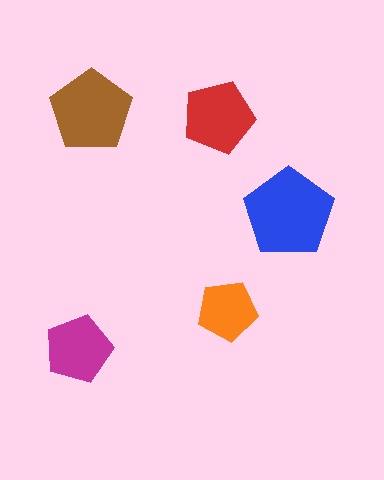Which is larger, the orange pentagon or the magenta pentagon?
The magenta one.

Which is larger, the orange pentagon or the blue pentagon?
The blue one.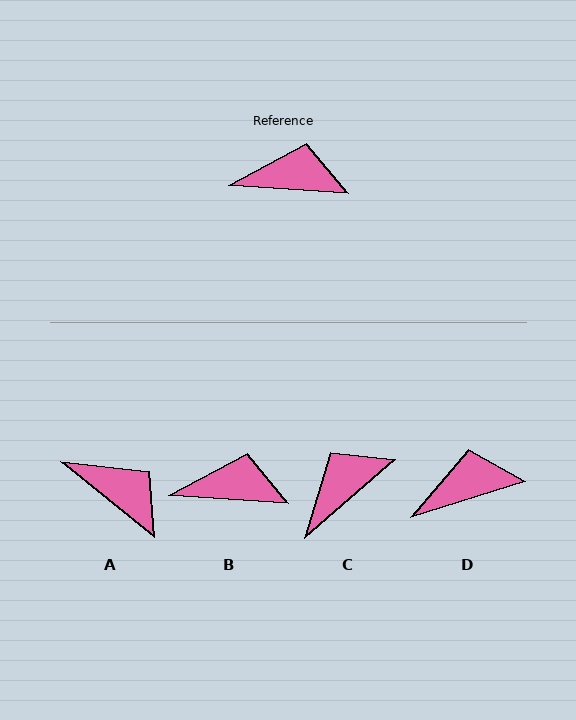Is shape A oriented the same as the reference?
No, it is off by about 35 degrees.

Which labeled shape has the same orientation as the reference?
B.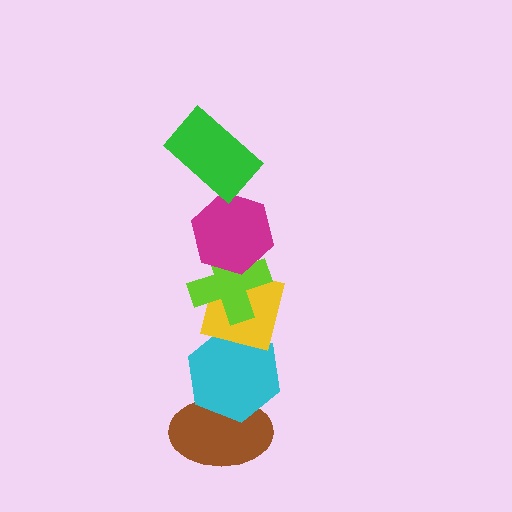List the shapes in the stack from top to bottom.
From top to bottom: the green rectangle, the magenta hexagon, the lime cross, the yellow square, the cyan hexagon, the brown ellipse.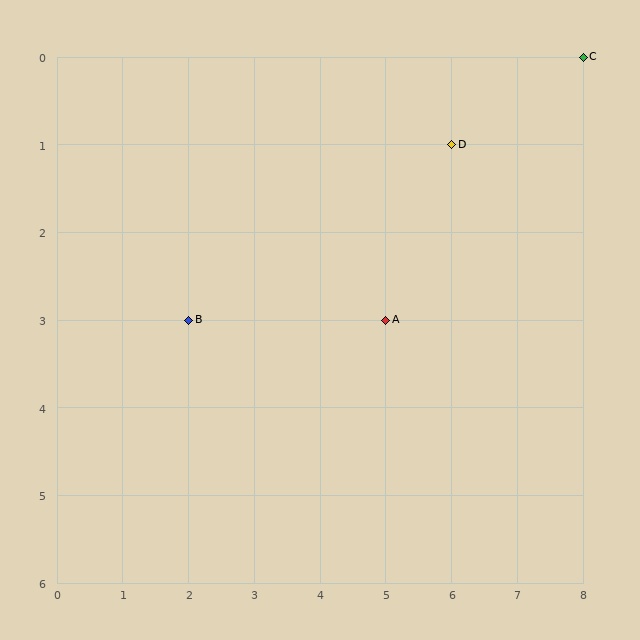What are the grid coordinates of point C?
Point C is at grid coordinates (8, 0).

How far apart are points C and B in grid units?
Points C and B are 6 columns and 3 rows apart (about 6.7 grid units diagonally).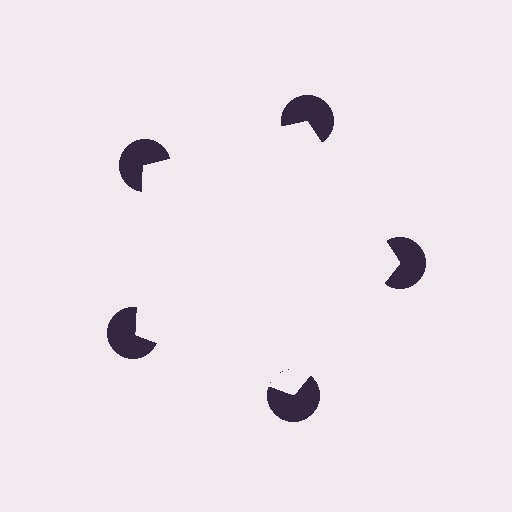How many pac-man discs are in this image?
There are 5 — one at each vertex of the illusory pentagon.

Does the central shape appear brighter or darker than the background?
It typically appears slightly brighter than the background, even though no actual brightness change is drawn.